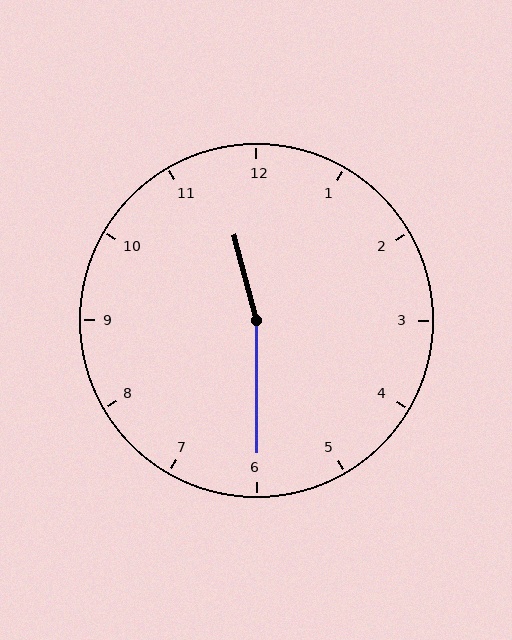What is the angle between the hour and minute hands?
Approximately 165 degrees.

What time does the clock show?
11:30.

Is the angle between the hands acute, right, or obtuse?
It is obtuse.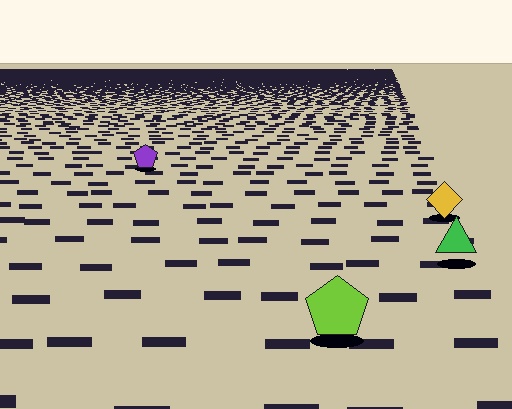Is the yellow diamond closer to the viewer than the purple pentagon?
Yes. The yellow diamond is closer — you can tell from the texture gradient: the ground texture is coarser near it.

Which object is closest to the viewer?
The lime pentagon is closest. The texture marks near it are larger and more spread out.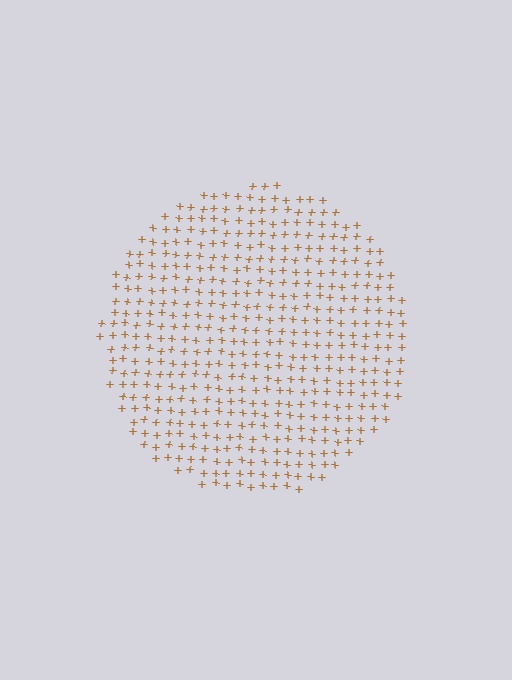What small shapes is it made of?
It is made of small plus signs.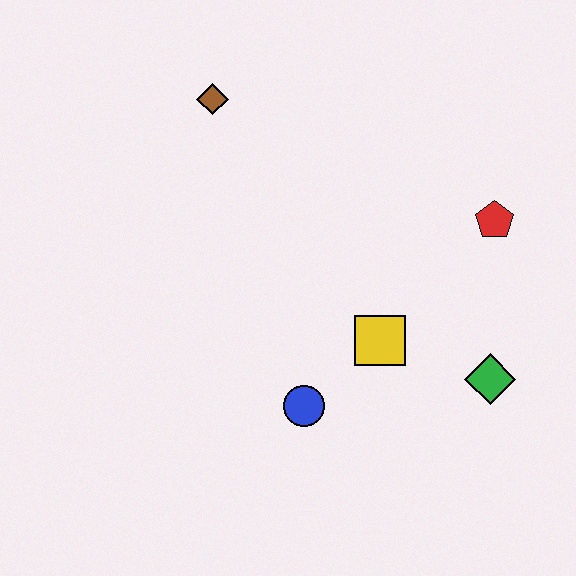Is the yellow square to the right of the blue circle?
Yes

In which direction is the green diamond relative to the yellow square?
The green diamond is to the right of the yellow square.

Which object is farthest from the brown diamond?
The green diamond is farthest from the brown diamond.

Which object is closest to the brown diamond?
The yellow square is closest to the brown diamond.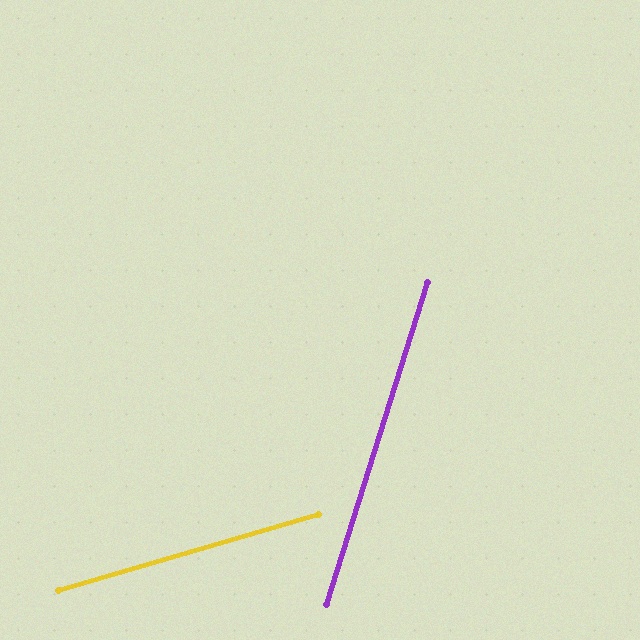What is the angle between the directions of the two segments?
Approximately 56 degrees.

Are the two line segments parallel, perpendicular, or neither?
Neither parallel nor perpendicular — they differ by about 56°.